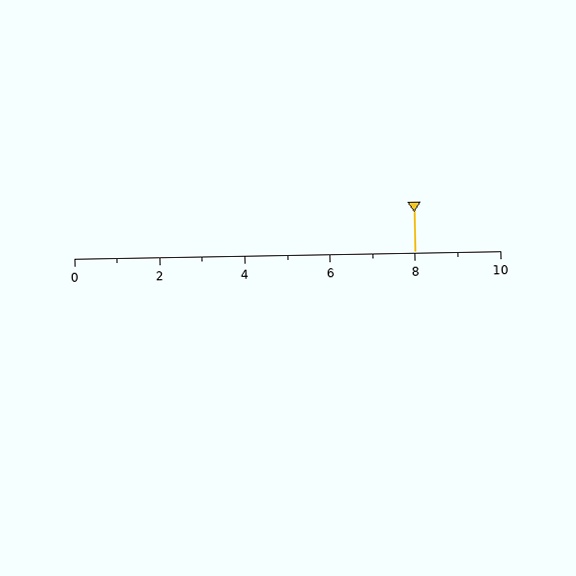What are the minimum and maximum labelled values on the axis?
The axis runs from 0 to 10.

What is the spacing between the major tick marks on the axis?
The major ticks are spaced 2 apart.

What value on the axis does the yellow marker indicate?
The marker indicates approximately 8.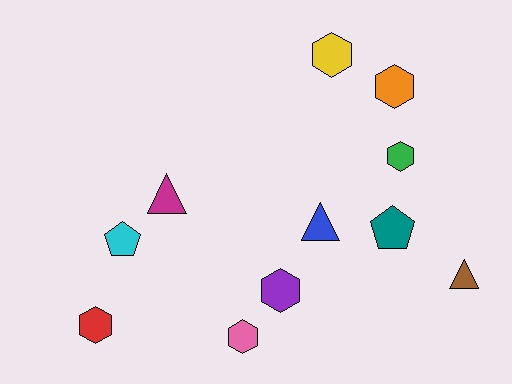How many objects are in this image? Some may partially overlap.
There are 11 objects.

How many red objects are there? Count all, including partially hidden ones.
There is 1 red object.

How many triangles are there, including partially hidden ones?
There are 3 triangles.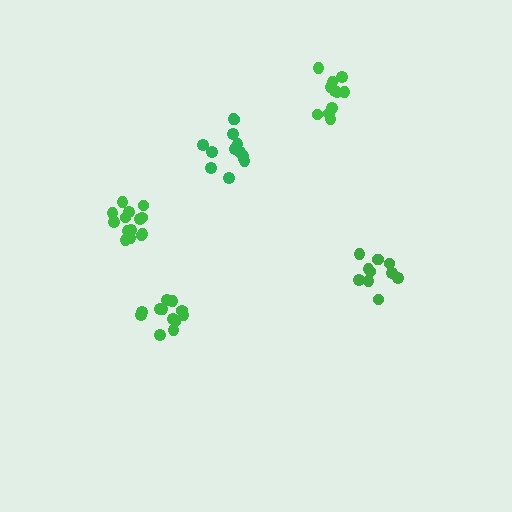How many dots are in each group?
Group 1: 11 dots, Group 2: 12 dots, Group 3: 14 dots, Group 4: 11 dots, Group 5: 13 dots (61 total).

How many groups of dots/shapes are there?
There are 5 groups.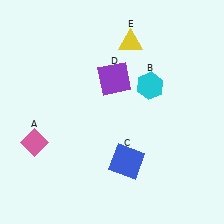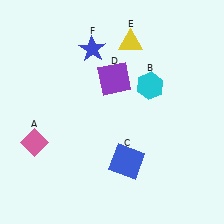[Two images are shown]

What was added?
A blue star (F) was added in Image 2.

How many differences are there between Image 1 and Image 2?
There is 1 difference between the two images.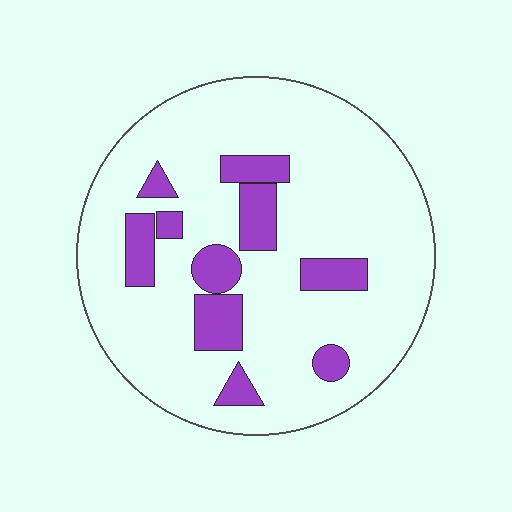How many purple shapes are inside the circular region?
10.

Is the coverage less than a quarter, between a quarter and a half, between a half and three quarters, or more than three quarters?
Less than a quarter.